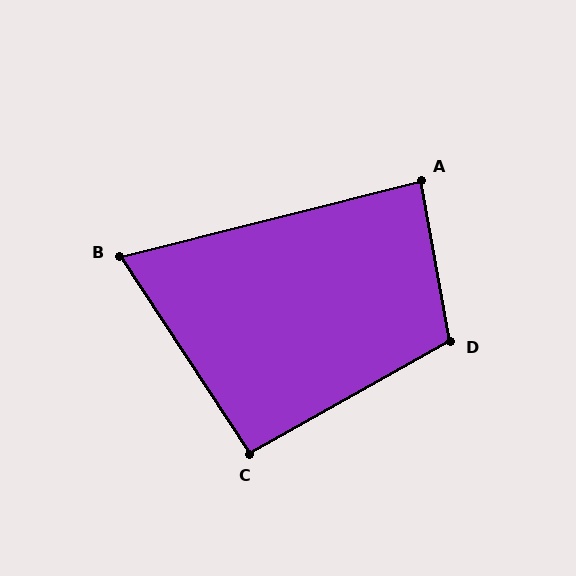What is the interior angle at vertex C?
Approximately 94 degrees (approximately right).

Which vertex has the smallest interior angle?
B, at approximately 71 degrees.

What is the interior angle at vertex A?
Approximately 86 degrees (approximately right).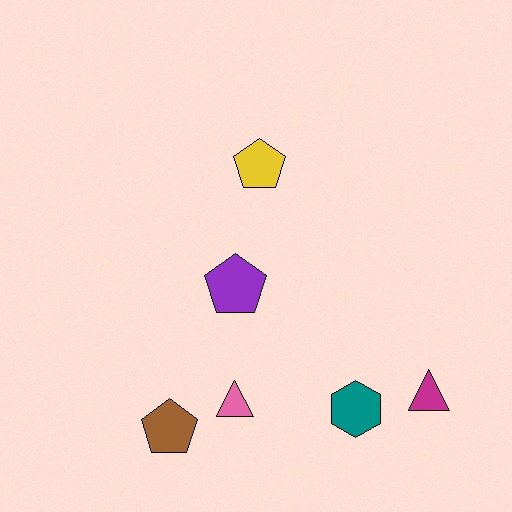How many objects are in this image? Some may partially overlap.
There are 6 objects.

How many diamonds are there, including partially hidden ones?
There are no diamonds.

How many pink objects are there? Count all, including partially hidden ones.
There is 1 pink object.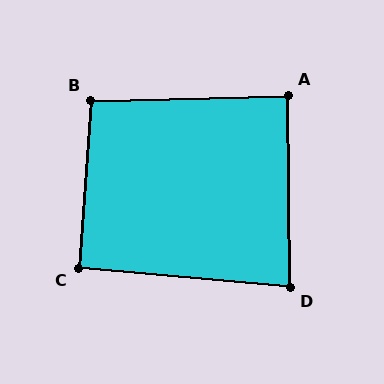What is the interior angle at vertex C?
Approximately 91 degrees (approximately right).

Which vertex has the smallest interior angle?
D, at approximately 85 degrees.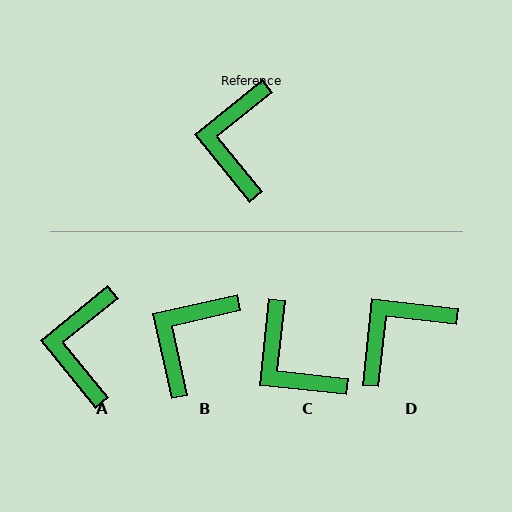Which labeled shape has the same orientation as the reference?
A.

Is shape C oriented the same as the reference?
No, it is off by about 45 degrees.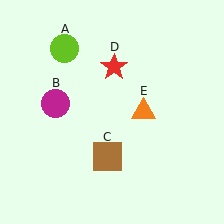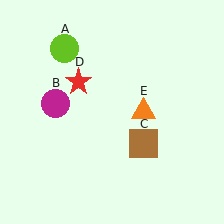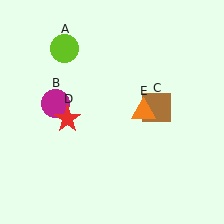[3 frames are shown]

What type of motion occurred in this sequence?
The brown square (object C), red star (object D) rotated counterclockwise around the center of the scene.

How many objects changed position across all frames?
2 objects changed position: brown square (object C), red star (object D).